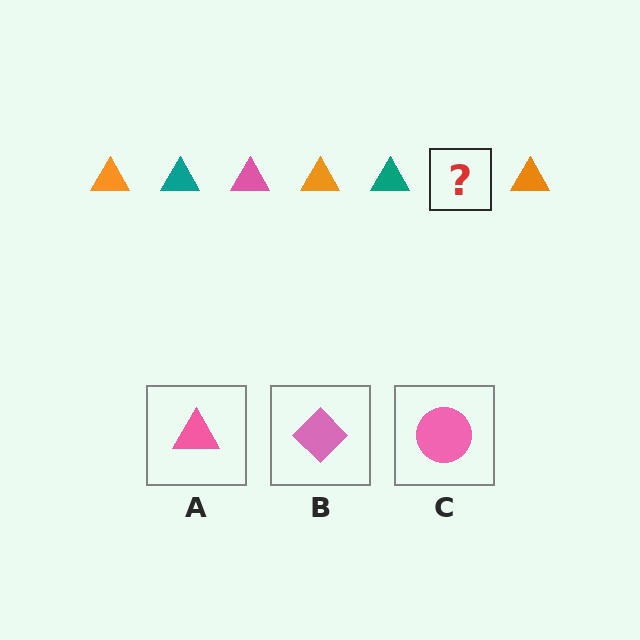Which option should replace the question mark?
Option A.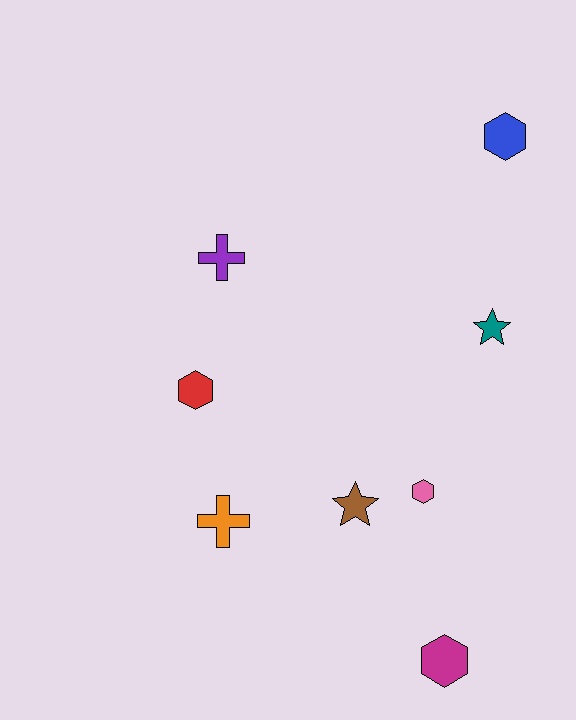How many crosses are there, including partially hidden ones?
There are 2 crosses.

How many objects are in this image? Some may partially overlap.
There are 8 objects.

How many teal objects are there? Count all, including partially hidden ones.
There is 1 teal object.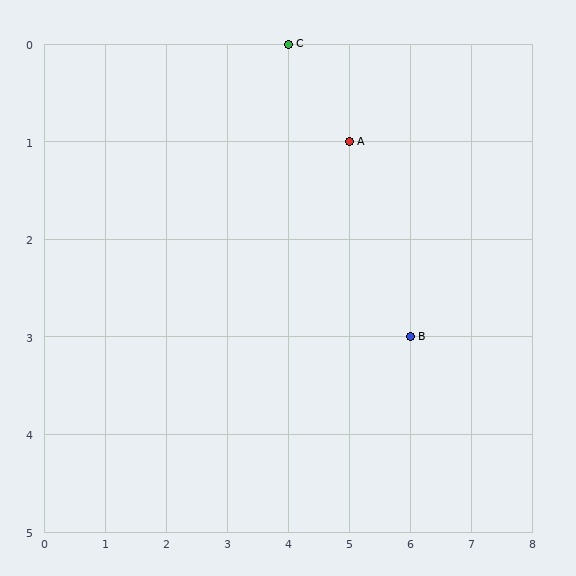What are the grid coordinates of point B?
Point B is at grid coordinates (6, 3).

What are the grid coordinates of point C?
Point C is at grid coordinates (4, 0).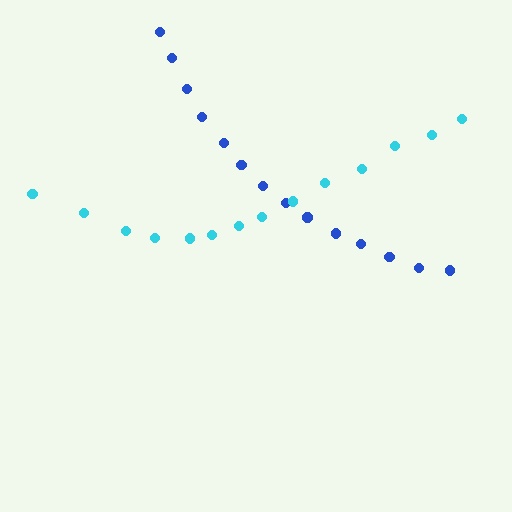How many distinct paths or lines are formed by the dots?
There are 2 distinct paths.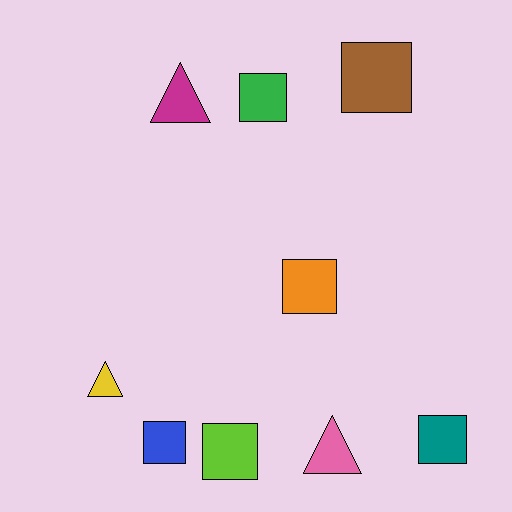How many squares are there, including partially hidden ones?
There are 6 squares.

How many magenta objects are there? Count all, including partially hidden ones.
There is 1 magenta object.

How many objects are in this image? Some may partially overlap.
There are 9 objects.